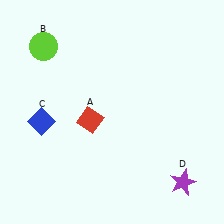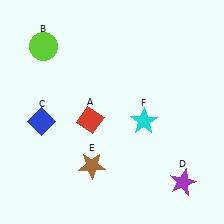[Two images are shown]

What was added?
A brown star (E), a cyan star (F) were added in Image 2.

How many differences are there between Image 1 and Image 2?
There are 2 differences between the two images.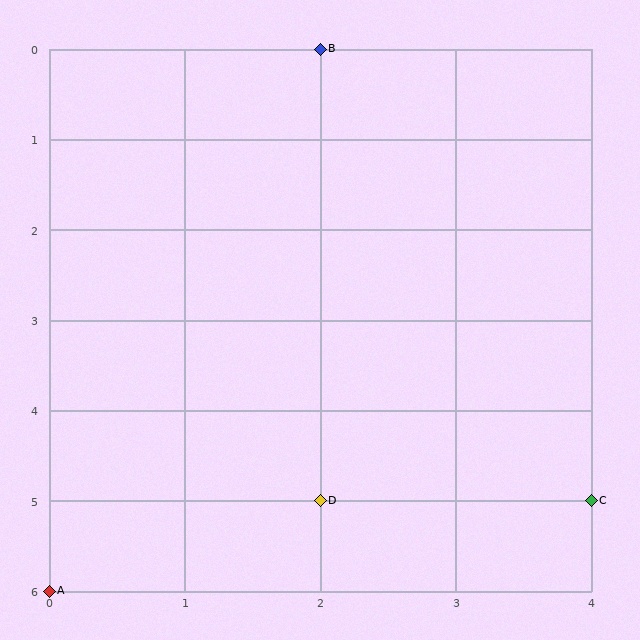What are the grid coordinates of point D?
Point D is at grid coordinates (2, 5).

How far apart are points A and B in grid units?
Points A and B are 2 columns and 6 rows apart (about 6.3 grid units diagonally).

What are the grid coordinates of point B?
Point B is at grid coordinates (2, 0).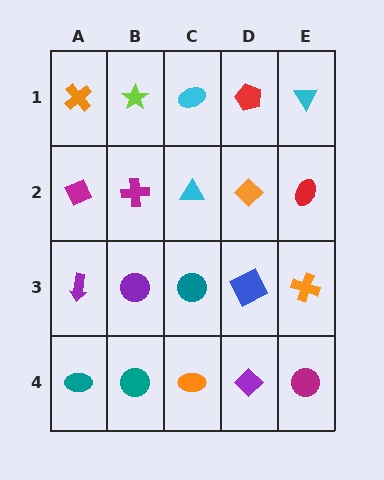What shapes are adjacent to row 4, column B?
A purple circle (row 3, column B), a teal ellipse (row 4, column A), an orange ellipse (row 4, column C).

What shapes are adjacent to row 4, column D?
A blue square (row 3, column D), an orange ellipse (row 4, column C), a magenta circle (row 4, column E).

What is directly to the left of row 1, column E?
A red pentagon.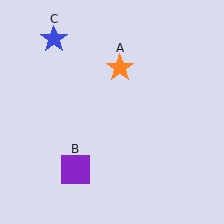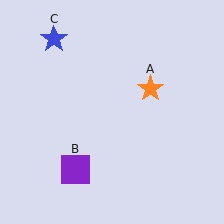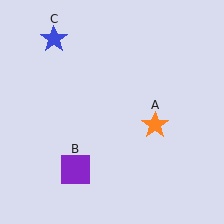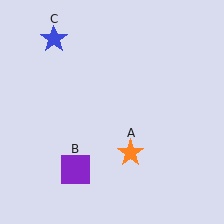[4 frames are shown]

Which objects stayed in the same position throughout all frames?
Purple square (object B) and blue star (object C) remained stationary.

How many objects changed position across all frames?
1 object changed position: orange star (object A).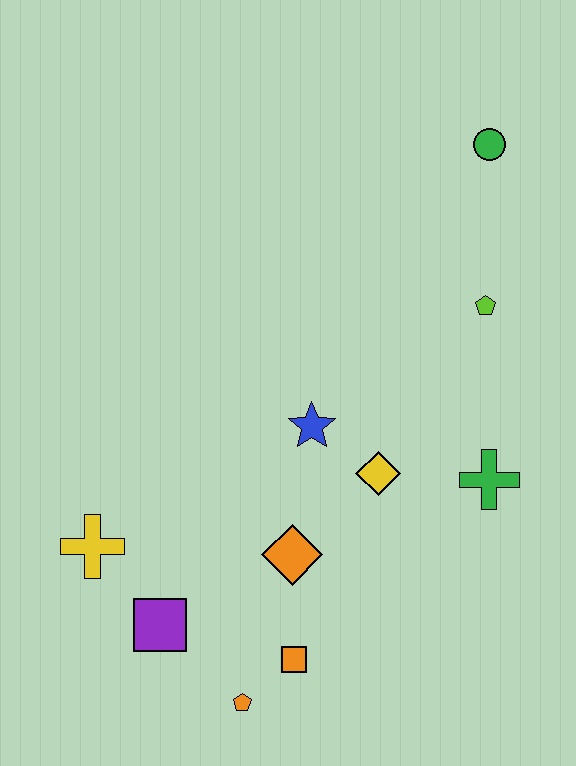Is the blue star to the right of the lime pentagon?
No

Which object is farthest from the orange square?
The green circle is farthest from the orange square.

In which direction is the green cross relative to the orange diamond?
The green cross is to the right of the orange diamond.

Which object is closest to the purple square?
The yellow cross is closest to the purple square.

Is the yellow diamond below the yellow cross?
No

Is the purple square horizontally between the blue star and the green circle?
No